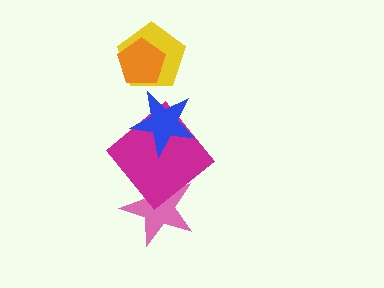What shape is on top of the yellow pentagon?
The orange pentagon is on top of the yellow pentagon.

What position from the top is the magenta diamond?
The magenta diamond is 4th from the top.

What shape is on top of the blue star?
The yellow pentagon is on top of the blue star.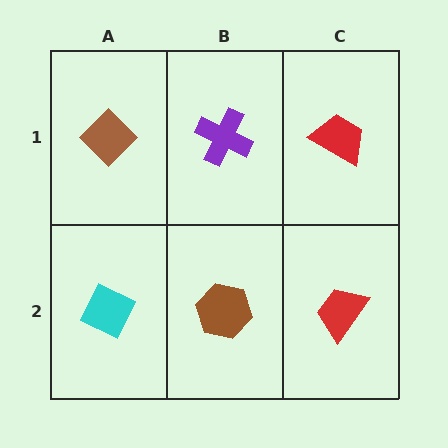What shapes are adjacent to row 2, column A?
A brown diamond (row 1, column A), a brown hexagon (row 2, column B).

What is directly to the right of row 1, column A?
A purple cross.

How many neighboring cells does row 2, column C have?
2.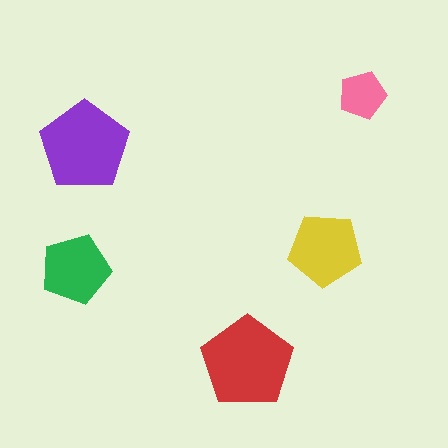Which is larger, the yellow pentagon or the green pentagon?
The yellow one.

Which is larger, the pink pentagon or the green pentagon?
The green one.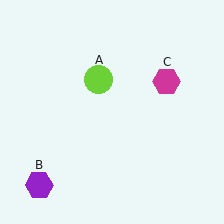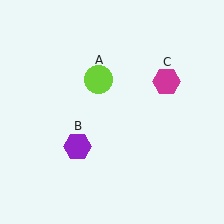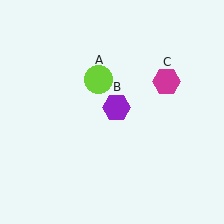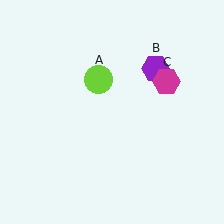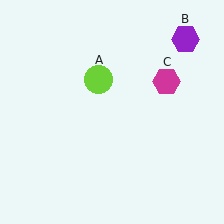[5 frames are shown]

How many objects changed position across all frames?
1 object changed position: purple hexagon (object B).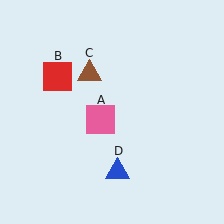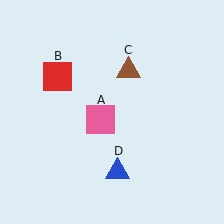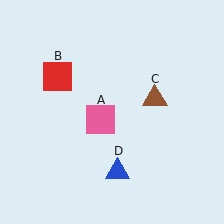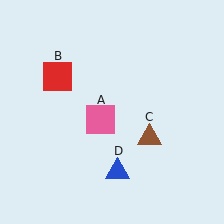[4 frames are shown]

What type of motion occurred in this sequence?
The brown triangle (object C) rotated clockwise around the center of the scene.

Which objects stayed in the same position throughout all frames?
Pink square (object A) and red square (object B) and blue triangle (object D) remained stationary.